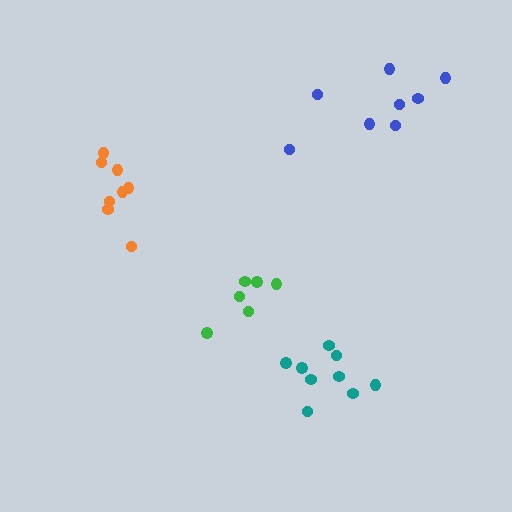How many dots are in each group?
Group 1: 9 dots, Group 2: 8 dots, Group 3: 6 dots, Group 4: 8 dots (31 total).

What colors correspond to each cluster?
The clusters are colored: teal, orange, green, blue.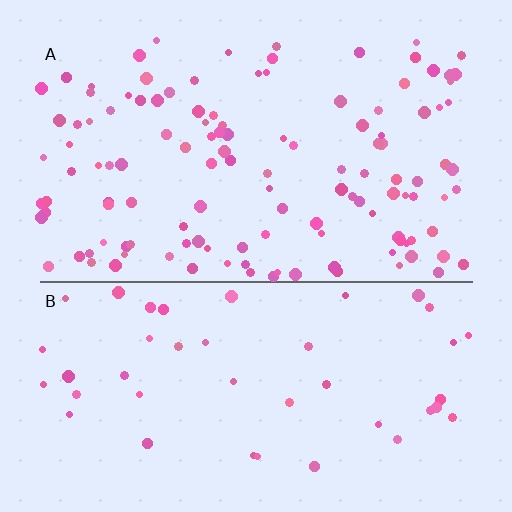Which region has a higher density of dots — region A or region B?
A (the top).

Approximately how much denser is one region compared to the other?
Approximately 2.8× — region A over region B.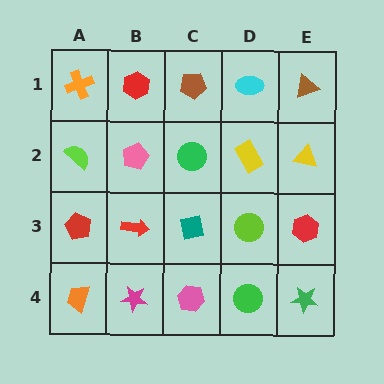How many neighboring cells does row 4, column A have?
2.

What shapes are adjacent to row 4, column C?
A teal square (row 3, column C), a magenta star (row 4, column B), a green circle (row 4, column D).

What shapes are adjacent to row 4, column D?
A lime circle (row 3, column D), a pink hexagon (row 4, column C), a green star (row 4, column E).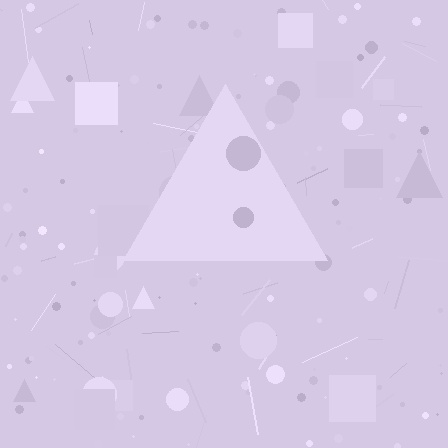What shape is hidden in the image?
A triangle is hidden in the image.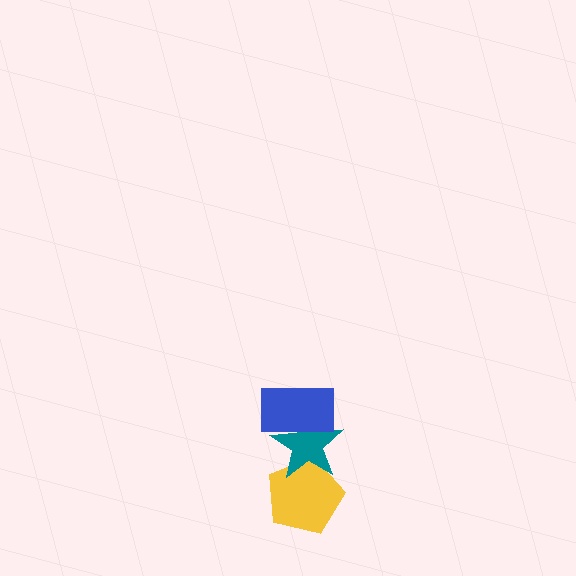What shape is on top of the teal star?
The blue rectangle is on top of the teal star.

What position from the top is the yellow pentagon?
The yellow pentagon is 3rd from the top.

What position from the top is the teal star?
The teal star is 2nd from the top.